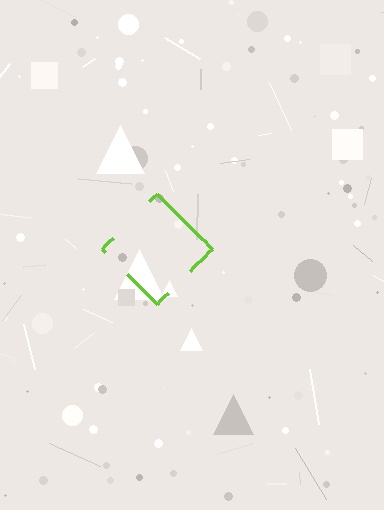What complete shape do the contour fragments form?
The contour fragments form a diamond.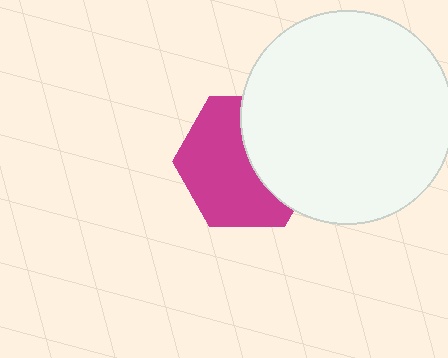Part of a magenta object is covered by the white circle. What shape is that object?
It is a hexagon.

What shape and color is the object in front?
The object in front is a white circle.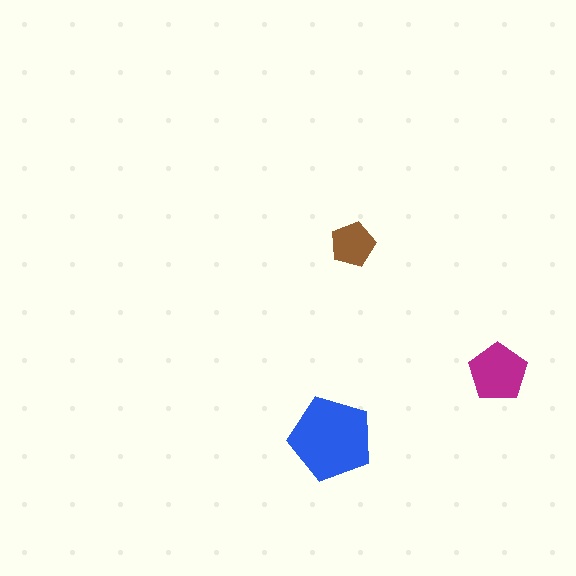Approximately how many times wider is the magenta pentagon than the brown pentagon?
About 1.5 times wider.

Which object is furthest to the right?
The magenta pentagon is rightmost.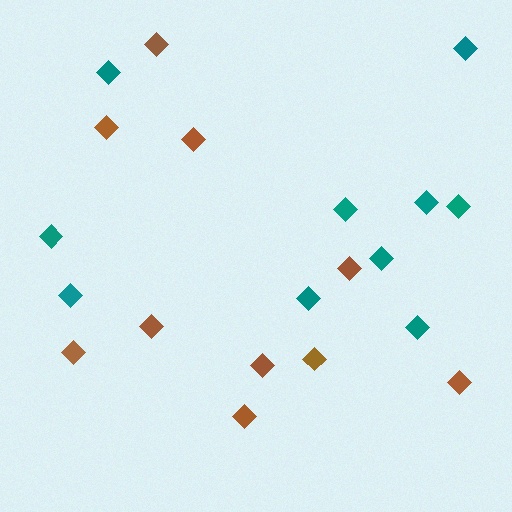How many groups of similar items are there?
There are 2 groups: one group of brown diamonds (10) and one group of teal diamonds (10).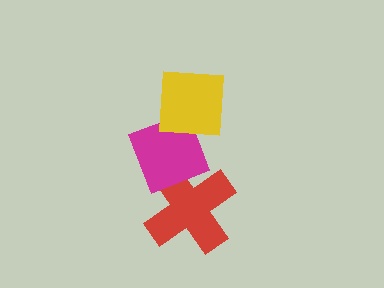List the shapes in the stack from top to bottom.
From top to bottom: the yellow square, the magenta diamond, the red cross.